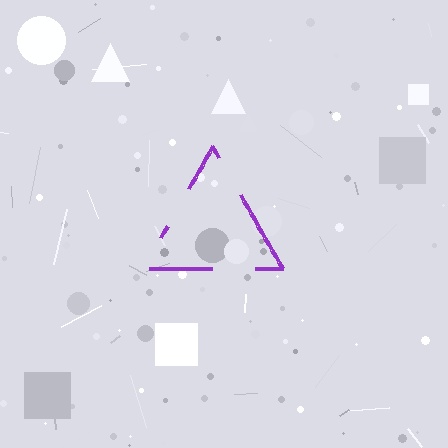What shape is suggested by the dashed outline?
The dashed outline suggests a triangle.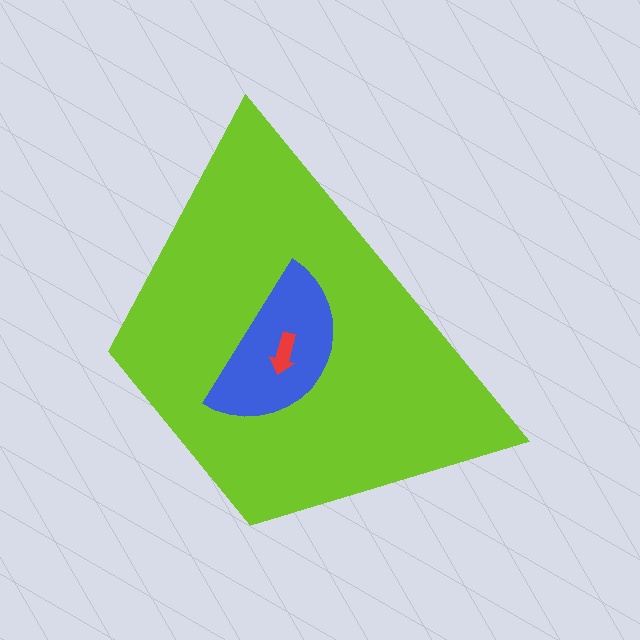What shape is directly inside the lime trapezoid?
The blue semicircle.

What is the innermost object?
The red arrow.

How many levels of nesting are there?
3.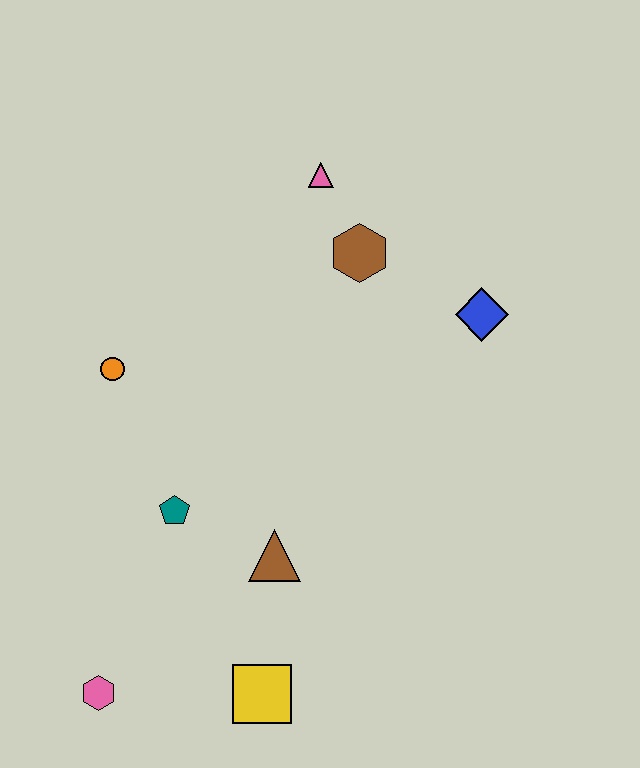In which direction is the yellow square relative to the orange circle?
The yellow square is below the orange circle.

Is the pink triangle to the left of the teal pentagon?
No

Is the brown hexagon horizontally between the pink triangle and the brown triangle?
No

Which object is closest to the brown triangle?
The teal pentagon is closest to the brown triangle.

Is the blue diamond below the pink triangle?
Yes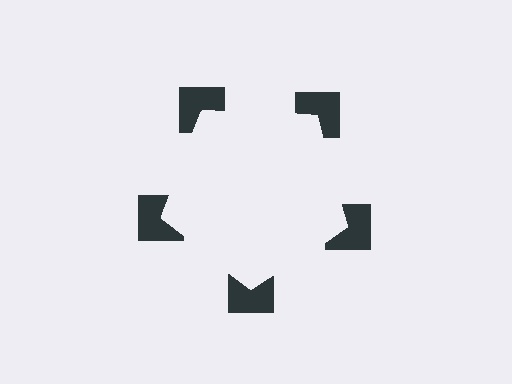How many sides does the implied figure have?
5 sides.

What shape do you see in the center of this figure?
An illusory pentagon — its edges are inferred from the aligned wedge cuts in the notched squares, not physically drawn.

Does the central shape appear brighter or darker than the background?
It typically appears slightly brighter than the background, even though no actual brightness change is drawn.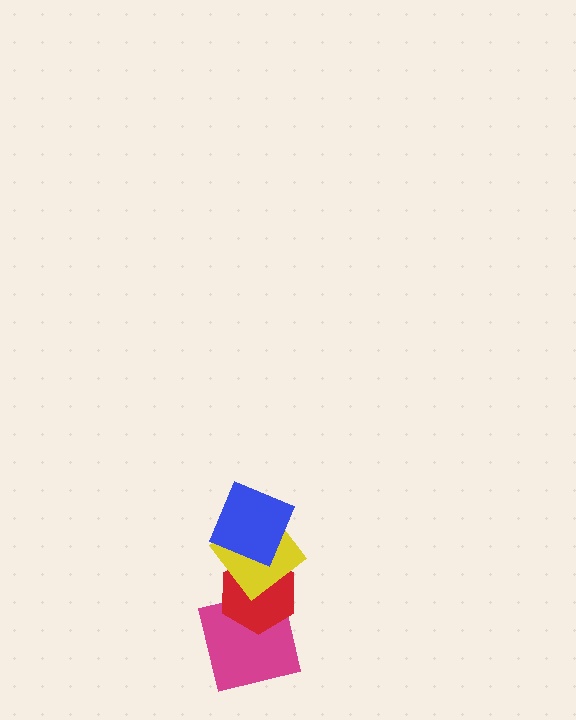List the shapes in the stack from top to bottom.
From top to bottom: the blue square, the yellow diamond, the red hexagon, the magenta square.